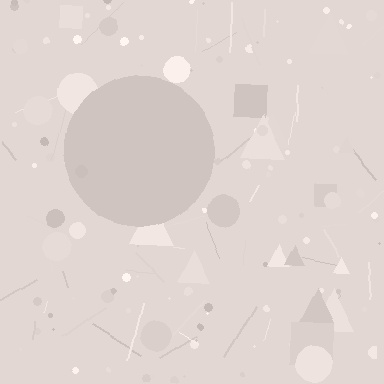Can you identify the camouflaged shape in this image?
The camouflaged shape is a circle.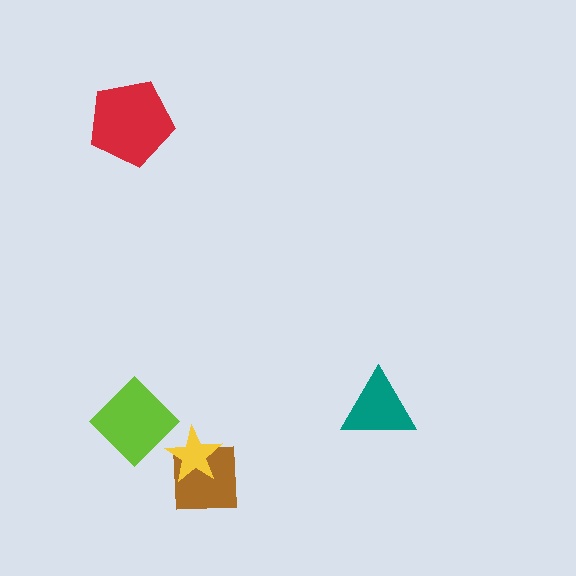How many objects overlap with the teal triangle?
0 objects overlap with the teal triangle.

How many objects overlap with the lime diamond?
0 objects overlap with the lime diamond.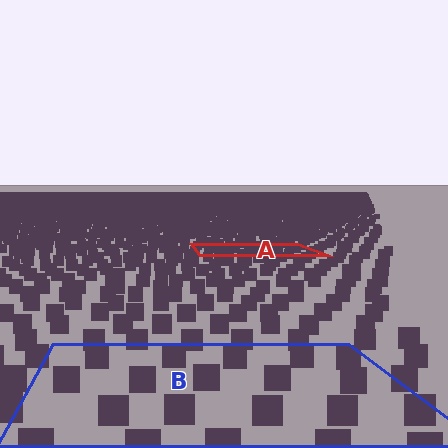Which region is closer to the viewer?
Region B is closer. The texture elements there are larger and more spread out.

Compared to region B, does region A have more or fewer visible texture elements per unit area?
Region A has more texture elements per unit area — they are packed more densely because it is farther away.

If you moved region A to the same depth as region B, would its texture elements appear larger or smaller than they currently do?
They would appear larger. At a closer depth, the same texture elements are projected at a bigger on-screen size.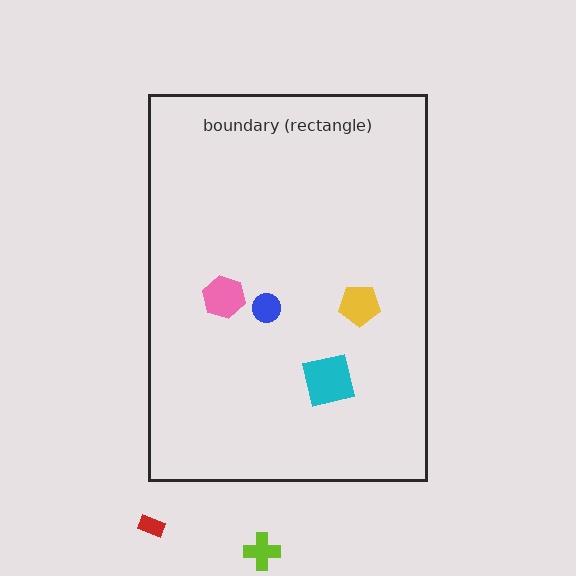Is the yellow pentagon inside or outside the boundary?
Inside.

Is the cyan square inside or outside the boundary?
Inside.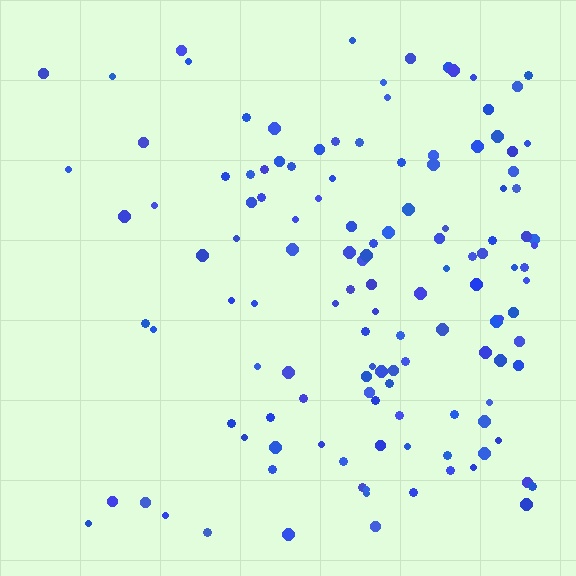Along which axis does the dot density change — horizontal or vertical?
Horizontal.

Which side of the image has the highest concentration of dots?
The right.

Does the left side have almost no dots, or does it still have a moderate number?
Still a moderate number, just noticeably fewer than the right.